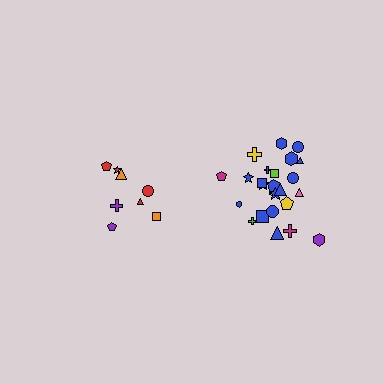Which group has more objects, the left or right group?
The right group.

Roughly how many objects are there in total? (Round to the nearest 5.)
Roughly 35 objects in total.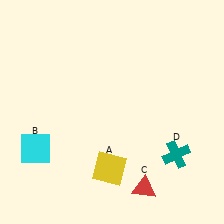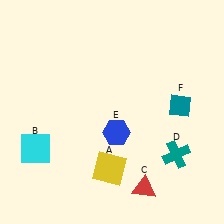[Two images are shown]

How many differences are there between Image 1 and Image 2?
There are 2 differences between the two images.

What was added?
A blue hexagon (E), a teal diamond (F) were added in Image 2.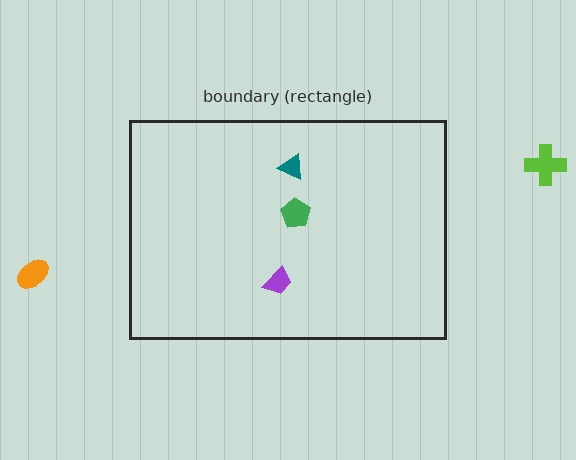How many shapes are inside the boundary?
3 inside, 2 outside.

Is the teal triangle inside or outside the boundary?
Inside.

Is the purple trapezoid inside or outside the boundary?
Inside.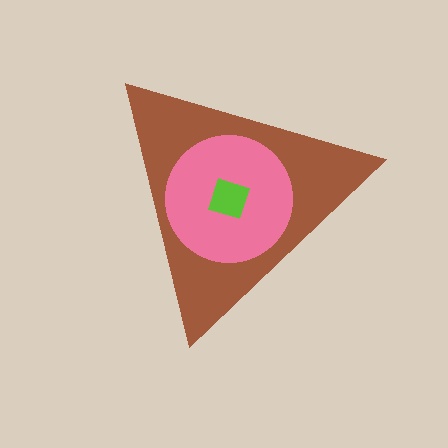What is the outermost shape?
The brown triangle.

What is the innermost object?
The lime square.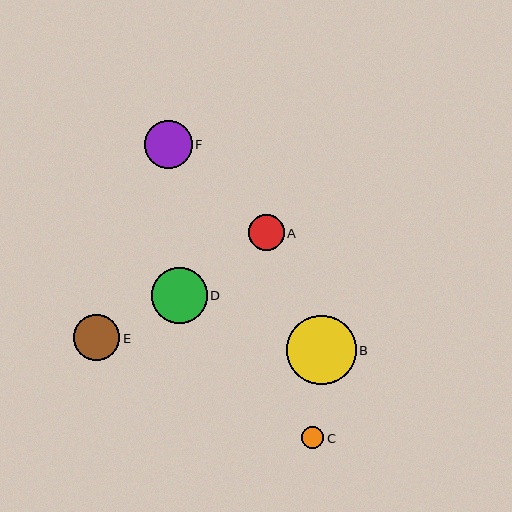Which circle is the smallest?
Circle C is the smallest with a size of approximately 22 pixels.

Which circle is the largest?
Circle B is the largest with a size of approximately 69 pixels.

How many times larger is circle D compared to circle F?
Circle D is approximately 1.2 times the size of circle F.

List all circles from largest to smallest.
From largest to smallest: B, D, F, E, A, C.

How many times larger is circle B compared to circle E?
Circle B is approximately 1.5 times the size of circle E.